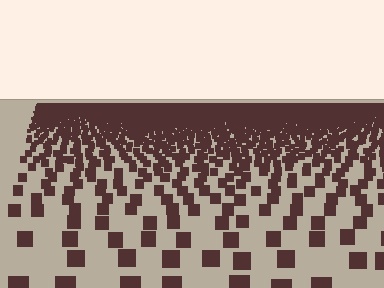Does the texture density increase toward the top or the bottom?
Density increases toward the top.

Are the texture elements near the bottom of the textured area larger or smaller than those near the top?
Larger. Near the bottom, elements are closer to the viewer and appear at a bigger on-screen size.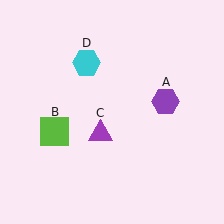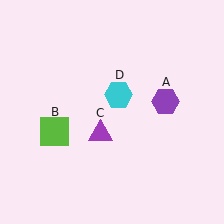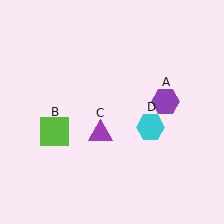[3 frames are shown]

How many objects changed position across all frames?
1 object changed position: cyan hexagon (object D).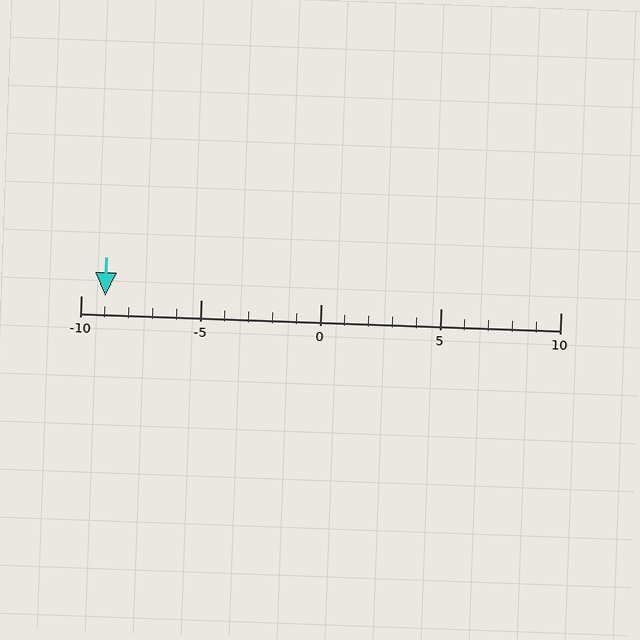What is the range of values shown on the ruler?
The ruler shows values from -10 to 10.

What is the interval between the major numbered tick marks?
The major tick marks are spaced 5 units apart.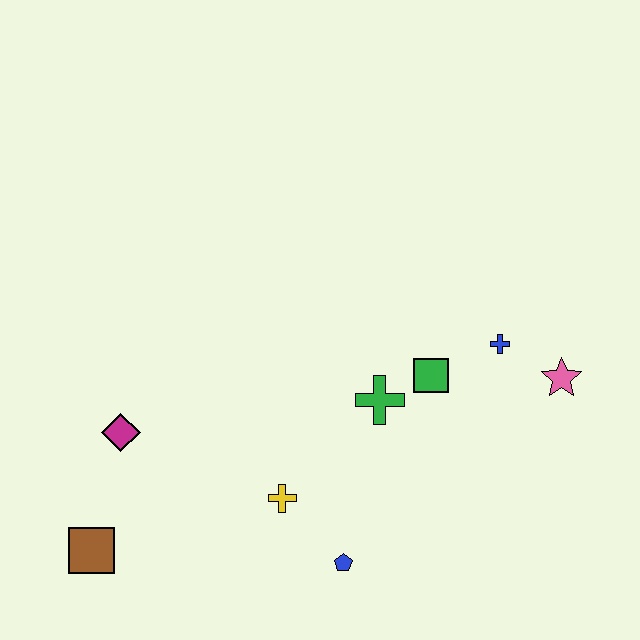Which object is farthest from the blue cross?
The brown square is farthest from the blue cross.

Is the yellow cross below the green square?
Yes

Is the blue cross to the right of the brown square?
Yes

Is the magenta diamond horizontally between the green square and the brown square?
Yes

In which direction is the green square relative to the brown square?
The green square is to the right of the brown square.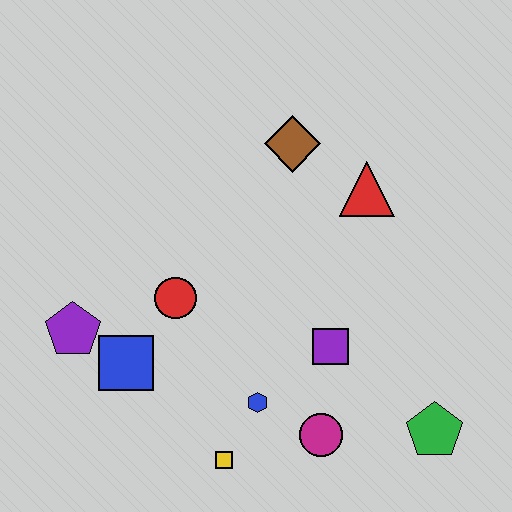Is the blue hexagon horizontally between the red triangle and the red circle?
Yes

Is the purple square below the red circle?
Yes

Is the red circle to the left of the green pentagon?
Yes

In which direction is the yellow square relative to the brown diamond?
The yellow square is below the brown diamond.